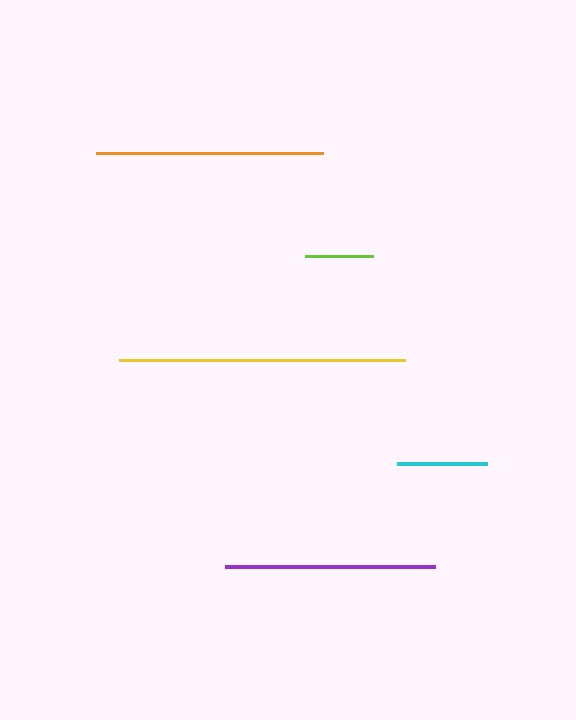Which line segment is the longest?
The yellow line is the longest at approximately 287 pixels.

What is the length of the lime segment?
The lime segment is approximately 68 pixels long.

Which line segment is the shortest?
The lime line is the shortest at approximately 68 pixels.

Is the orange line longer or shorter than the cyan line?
The orange line is longer than the cyan line.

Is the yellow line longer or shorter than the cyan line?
The yellow line is longer than the cyan line.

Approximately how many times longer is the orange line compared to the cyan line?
The orange line is approximately 2.5 times the length of the cyan line.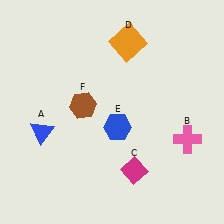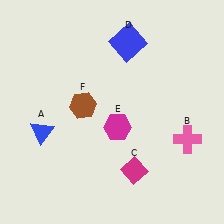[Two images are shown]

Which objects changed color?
D changed from orange to blue. E changed from blue to magenta.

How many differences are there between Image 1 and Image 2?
There are 2 differences between the two images.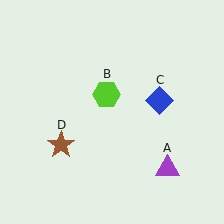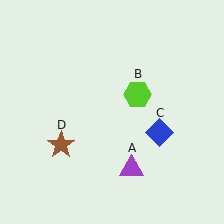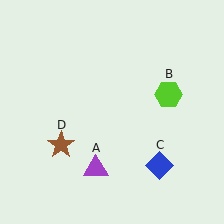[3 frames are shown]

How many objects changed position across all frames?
3 objects changed position: purple triangle (object A), lime hexagon (object B), blue diamond (object C).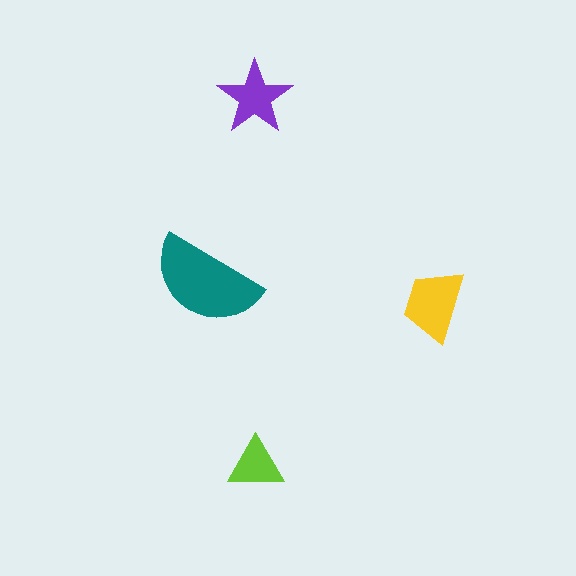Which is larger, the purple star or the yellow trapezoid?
The yellow trapezoid.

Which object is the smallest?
The lime triangle.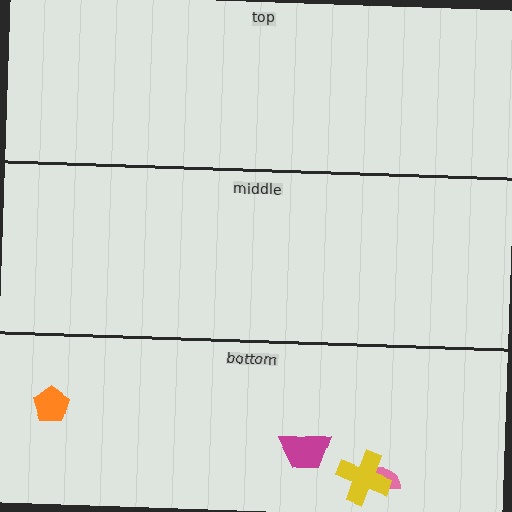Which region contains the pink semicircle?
The bottom region.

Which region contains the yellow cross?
The bottom region.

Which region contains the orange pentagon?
The bottom region.